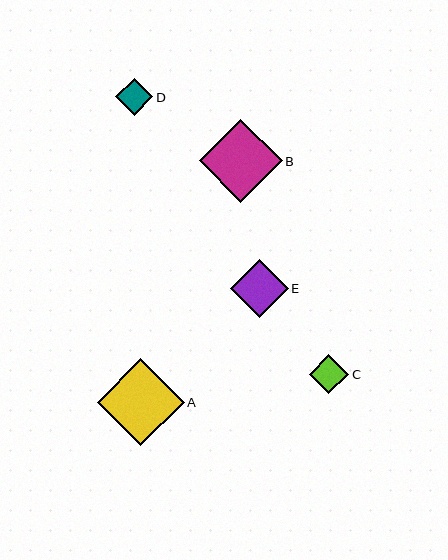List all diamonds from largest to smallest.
From largest to smallest: A, B, E, C, D.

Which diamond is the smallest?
Diamond D is the smallest with a size of approximately 37 pixels.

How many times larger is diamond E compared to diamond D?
Diamond E is approximately 1.6 times the size of diamond D.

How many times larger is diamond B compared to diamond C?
Diamond B is approximately 2.1 times the size of diamond C.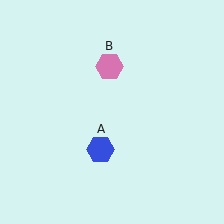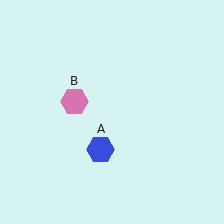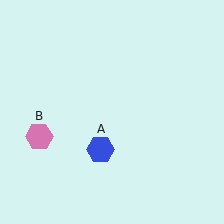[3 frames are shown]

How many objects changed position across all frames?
1 object changed position: pink hexagon (object B).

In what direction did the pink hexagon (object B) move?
The pink hexagon (object B) moved down and to the left.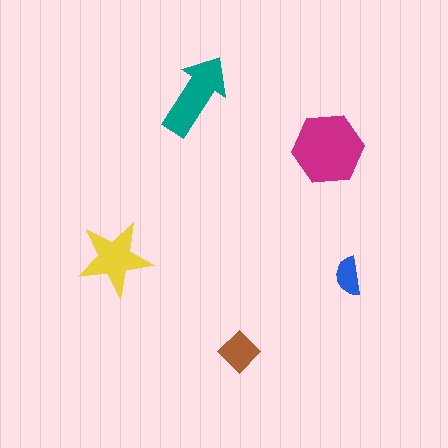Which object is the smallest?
The blue semicircle.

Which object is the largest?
The magenta hexagon.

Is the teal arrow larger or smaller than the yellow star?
Larger.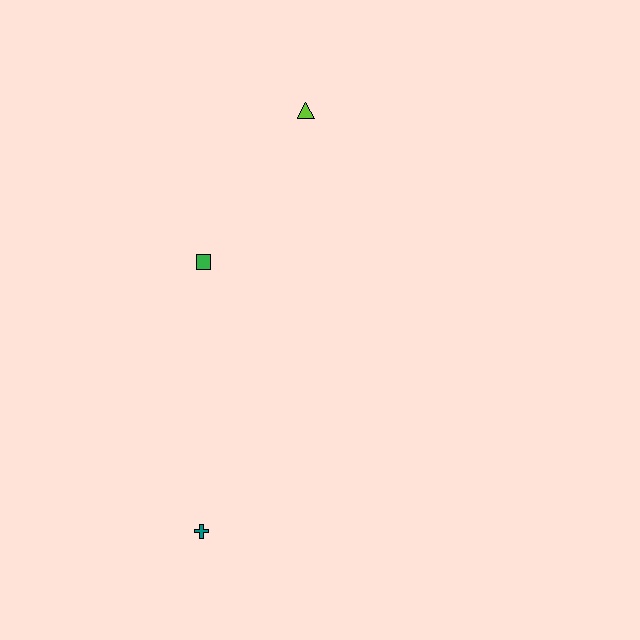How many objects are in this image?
There are 3 objects.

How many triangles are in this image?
There is 1 triangle.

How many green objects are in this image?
There is 1 green object.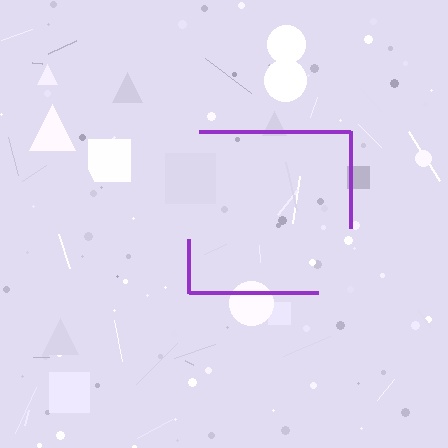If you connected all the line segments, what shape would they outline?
They would outline a square.